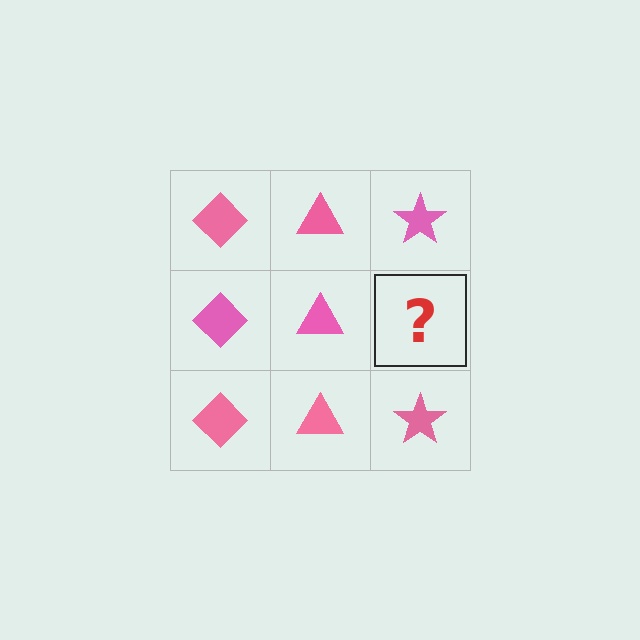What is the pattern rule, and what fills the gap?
The rule is that each column has a consistent shape. The gap should be filled with a pink star.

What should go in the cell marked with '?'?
The missing cell should contain a pink star.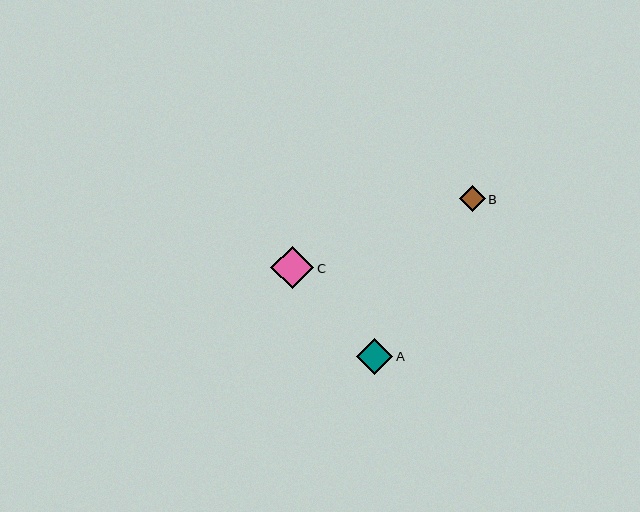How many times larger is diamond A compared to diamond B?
Diamond A is approximately 1.4 times the size of diamond B.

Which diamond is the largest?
Diamond C is the largest with a size of approximately 43 pixels.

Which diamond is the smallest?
Diamond B is the smallest with a size of approximately 26 pixels.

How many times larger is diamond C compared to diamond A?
Diamond C is approximately 1.2 times the size of diamond A.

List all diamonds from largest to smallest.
From largest to smallest: C, A, B.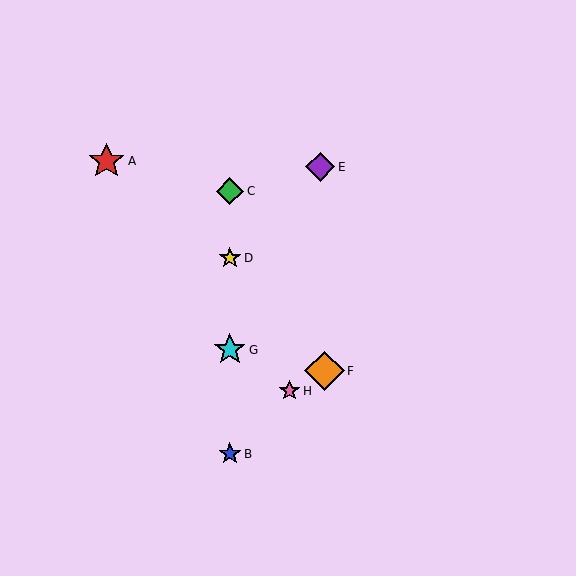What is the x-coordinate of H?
Object H is at x≈290.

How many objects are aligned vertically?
4 objects (B, C, D, G) are aligned vertically.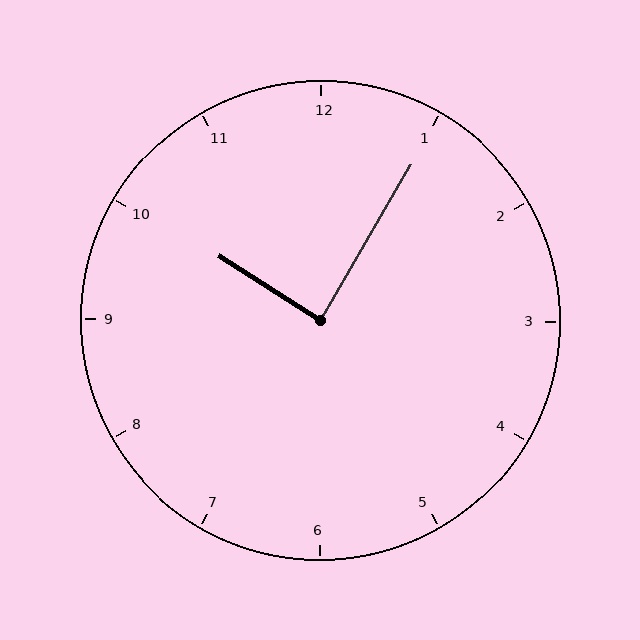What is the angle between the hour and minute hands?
Approximately 88 degrees.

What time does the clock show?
10:05.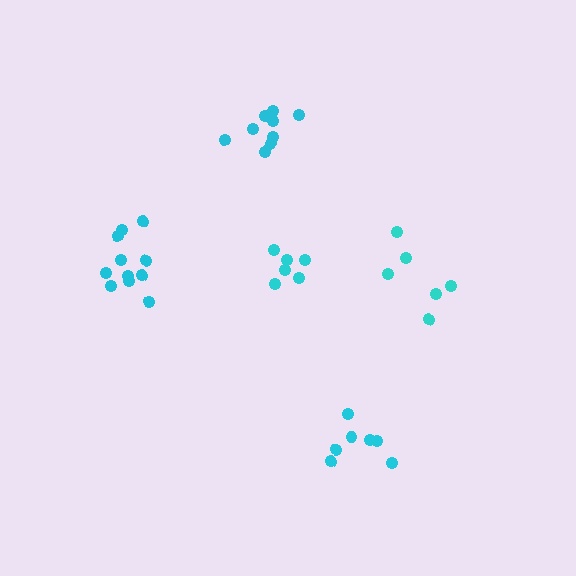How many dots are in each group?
Group 1: 7 dots, Group 2: 6 dots, Group 3: 6 dots, Group 4: 11 dots, Group 5: 9 dots (39 total).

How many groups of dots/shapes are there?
There are 5 groups.